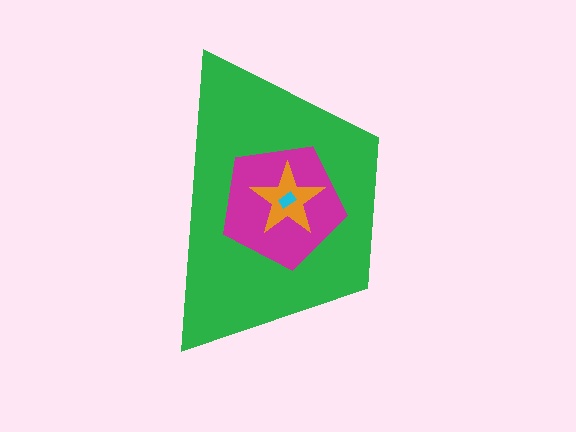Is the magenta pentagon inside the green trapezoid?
Yes.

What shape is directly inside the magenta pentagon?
The orange star.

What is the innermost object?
The cyan rectangle.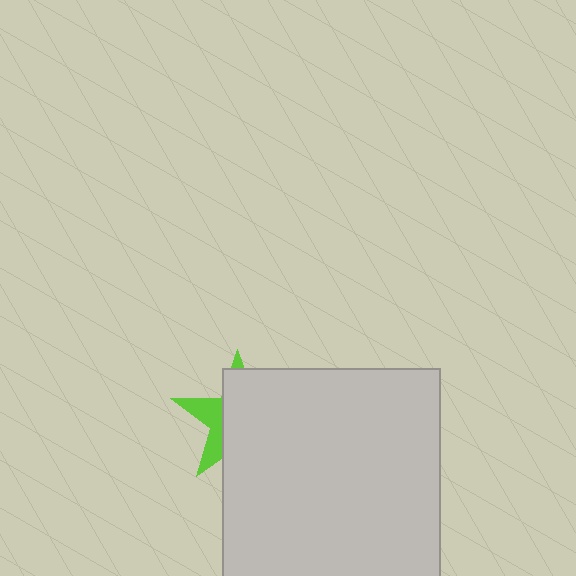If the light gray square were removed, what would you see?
You would see the complete lime star.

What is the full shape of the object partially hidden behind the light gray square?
The partially hidden object is a lime star.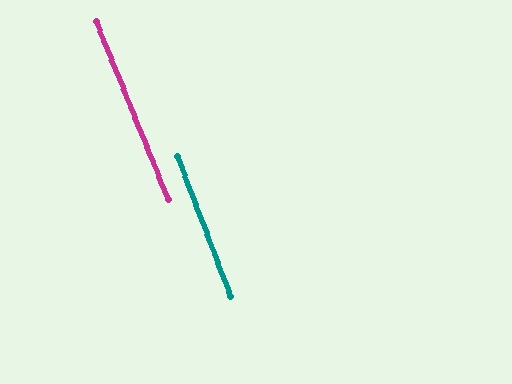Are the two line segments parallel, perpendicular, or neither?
Parallel — their directions differ by only 1.2°.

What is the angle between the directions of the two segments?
Approximately 1 degree.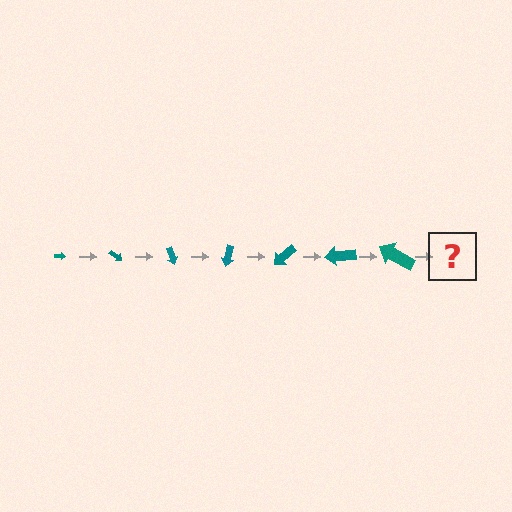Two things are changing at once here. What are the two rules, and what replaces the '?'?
The two rules are that the arrow grows larger each step and it rotates 35 degrees each step. The '?' should be an arrow, larger than the previous one and rotated 245 degrees from the start.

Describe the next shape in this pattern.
It should be an arrow, larger than the previous one and rotated 245 degrees from the start.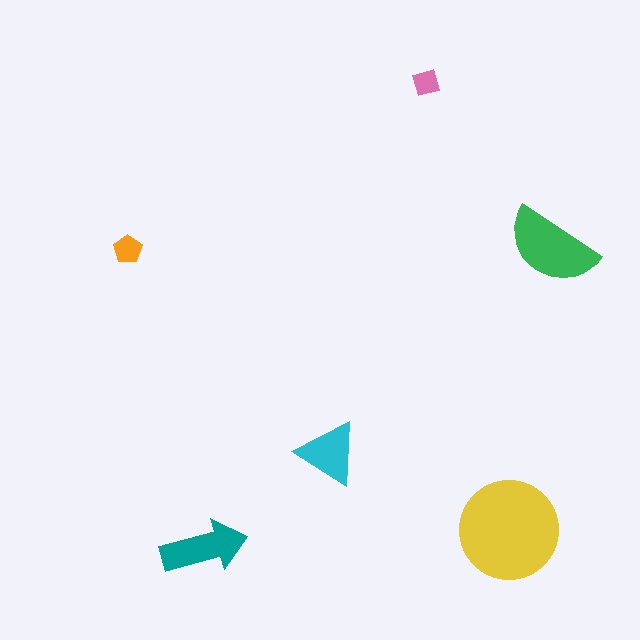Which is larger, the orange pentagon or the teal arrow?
The teal arrow.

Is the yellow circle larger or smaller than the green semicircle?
Larger.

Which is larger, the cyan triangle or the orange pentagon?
The cyan triangle.